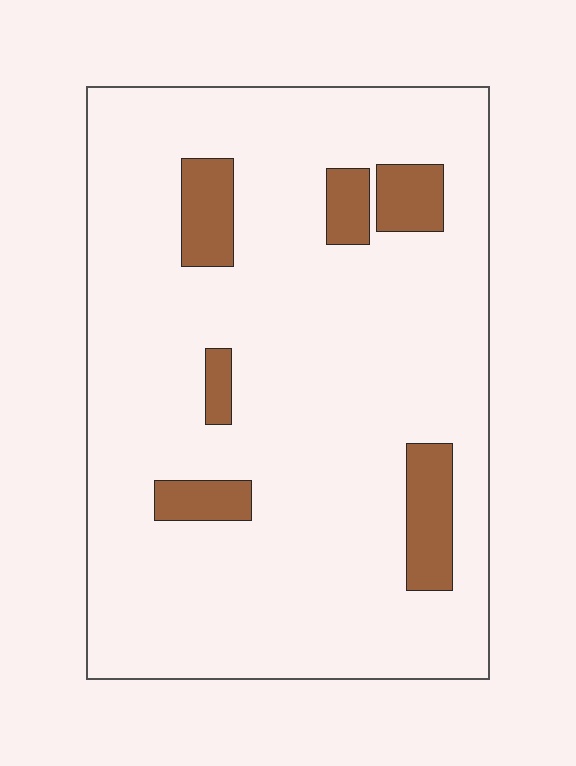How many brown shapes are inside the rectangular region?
6.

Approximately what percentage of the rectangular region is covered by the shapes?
Approximately 10%.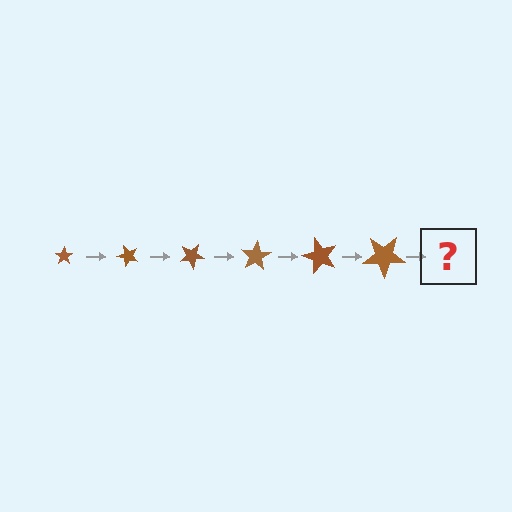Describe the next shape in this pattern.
It should be a star, larger than the previous one and rotated 300 degrees from the start.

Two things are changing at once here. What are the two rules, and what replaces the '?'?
The two rules are that the star grows larger each step and it rotates 50 degrees each step. The '?' should be a star, larger than the previous one and rotated 300 degrees from the start.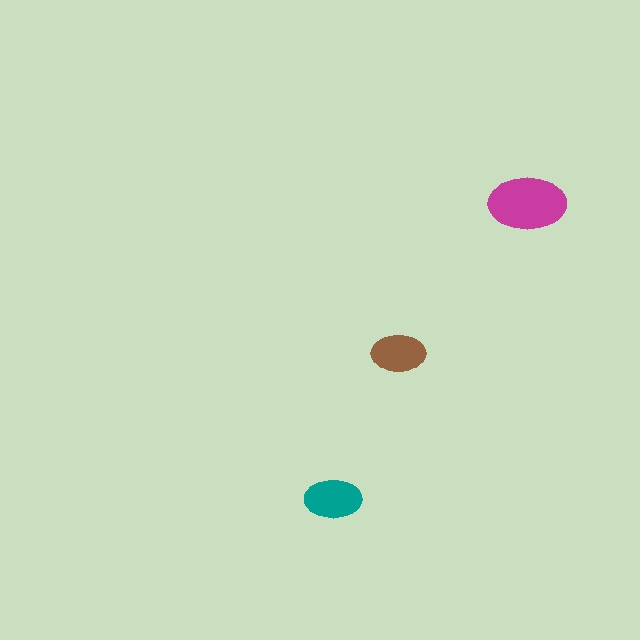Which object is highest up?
The magenta ellipse is topmost.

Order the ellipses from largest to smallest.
the magenta one, the teal one, the brown one.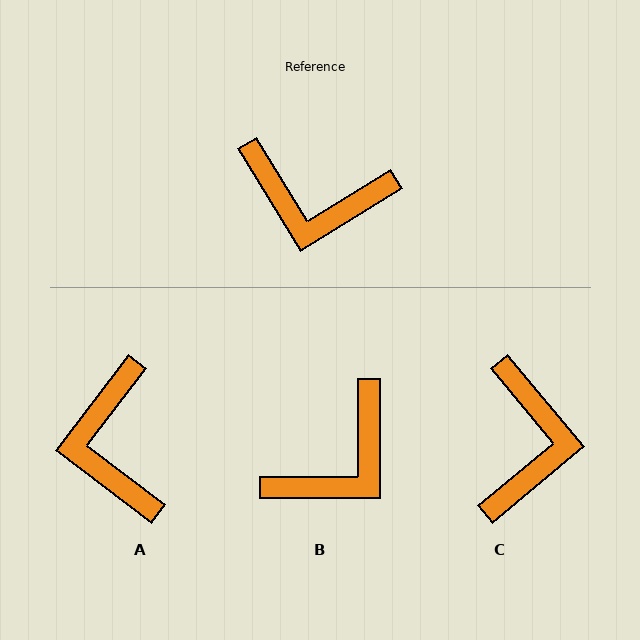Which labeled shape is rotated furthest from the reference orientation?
C, about 98 degrees away.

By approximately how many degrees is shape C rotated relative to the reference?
Approximately 98 degrees counter-clockwise.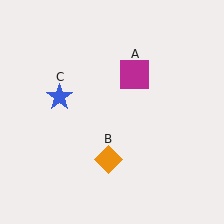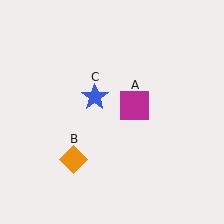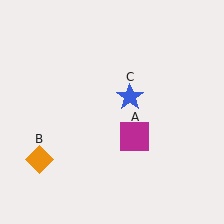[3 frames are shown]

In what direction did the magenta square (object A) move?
The magenta square (object A) moved down.